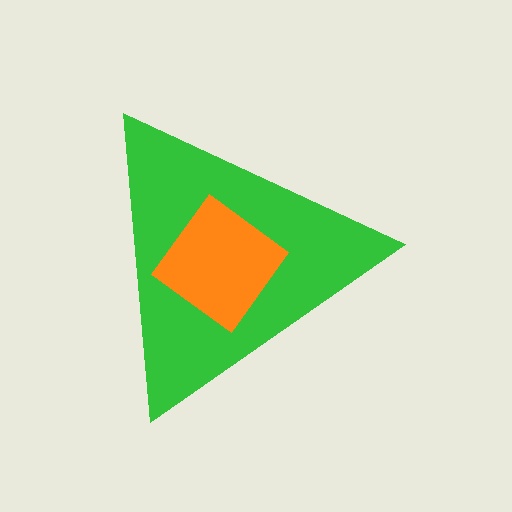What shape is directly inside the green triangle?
The orange diamond.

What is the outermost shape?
The green triangle.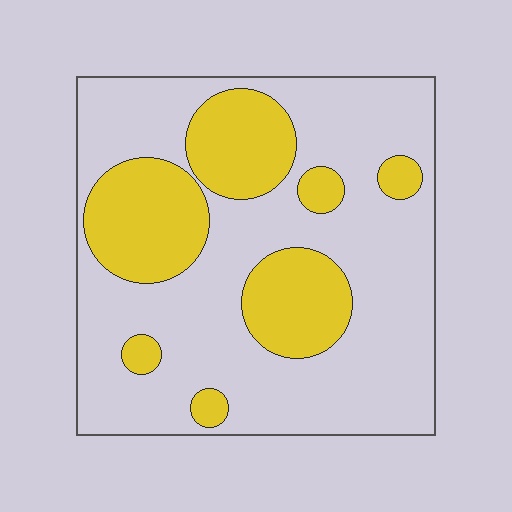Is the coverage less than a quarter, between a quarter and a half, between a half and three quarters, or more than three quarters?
Between a quarter and a half.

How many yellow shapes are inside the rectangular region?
7.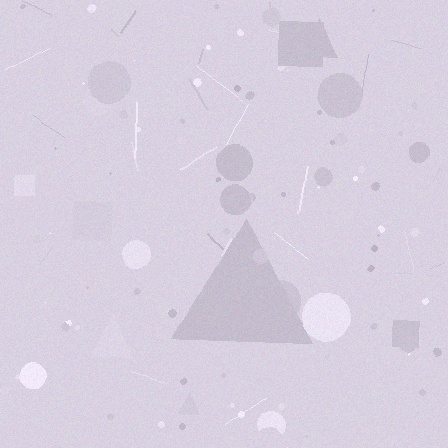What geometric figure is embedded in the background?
A triangle is embedded in the background.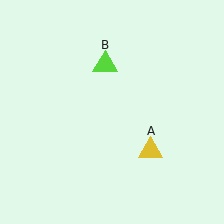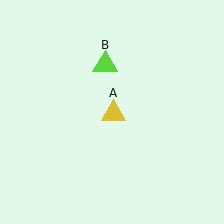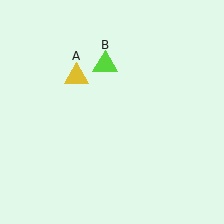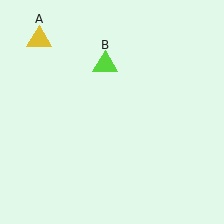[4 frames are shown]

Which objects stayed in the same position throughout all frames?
Lime triangle (object B) remained stationary.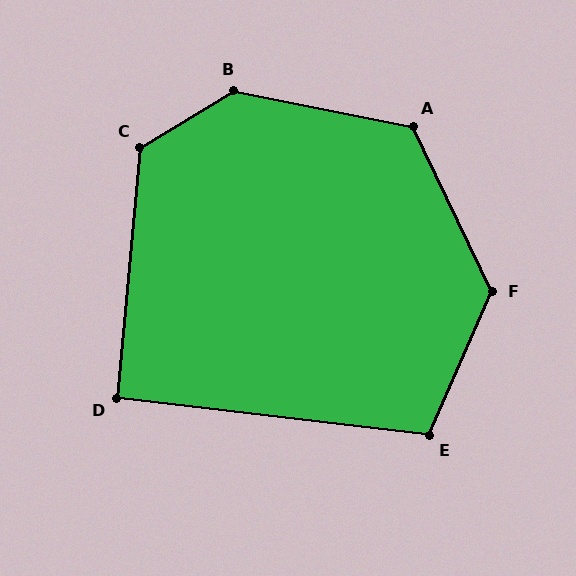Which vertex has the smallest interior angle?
D, at approximately 91 degrees.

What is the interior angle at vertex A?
Approximately 127 degrees (obtuse).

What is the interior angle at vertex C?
Approximately 126 degrees (obtuse).